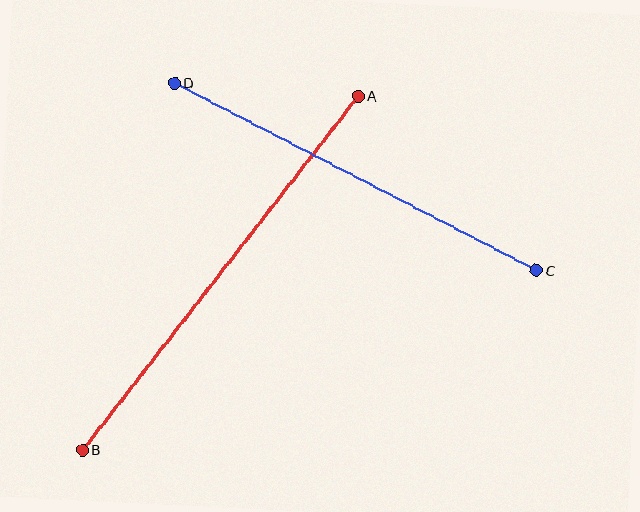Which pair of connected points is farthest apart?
Points A and B are farthest apart.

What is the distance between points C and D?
The distance is approximately 408 pixels.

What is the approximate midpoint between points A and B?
The midpoint is at approximately (220, 273) pixels.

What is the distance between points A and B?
The distance is approximately 449 pixels.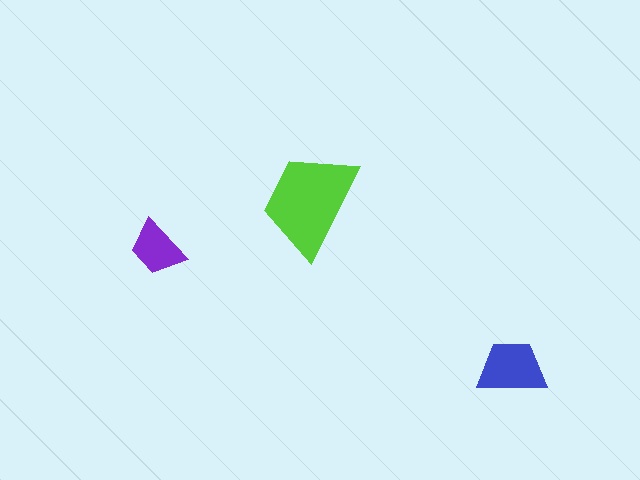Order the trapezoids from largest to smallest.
the lime one, the blue one, the purple one.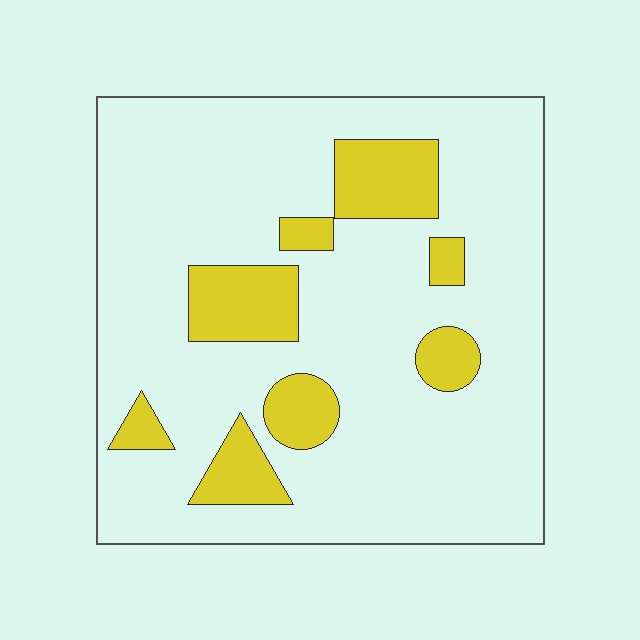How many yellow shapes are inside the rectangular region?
8.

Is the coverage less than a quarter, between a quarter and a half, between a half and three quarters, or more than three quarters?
Less than a quarter.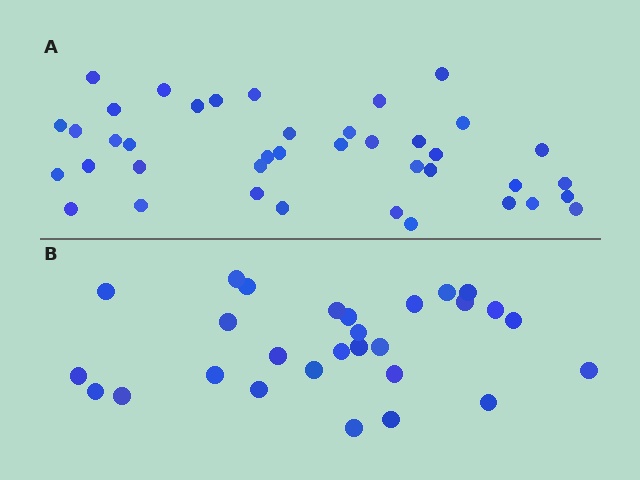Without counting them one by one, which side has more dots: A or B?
Region A (the top region) has more dots.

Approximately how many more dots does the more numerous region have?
Region A has roughly 12 or so more dots than region B.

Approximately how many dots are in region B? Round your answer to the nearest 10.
About 30 dots. (The exact count is 28, which rounds to 30.)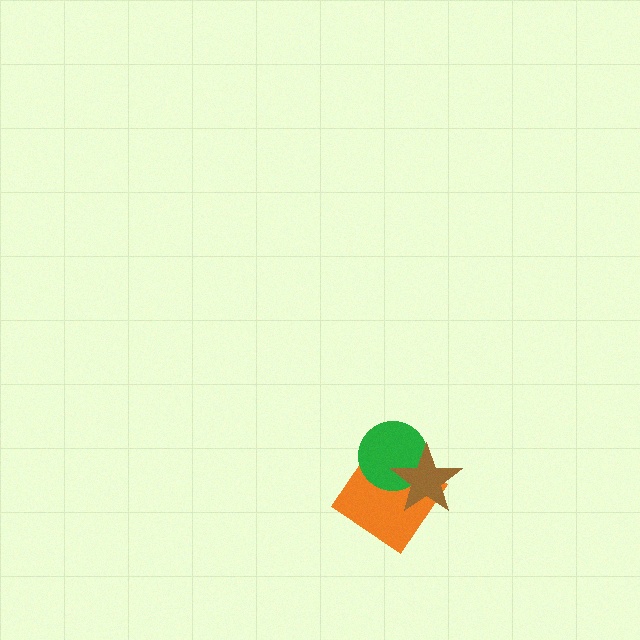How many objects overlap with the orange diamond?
2 objects overlap with the orange diamond.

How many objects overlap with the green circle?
2 objects overlap with the green circle.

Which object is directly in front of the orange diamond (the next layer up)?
The green circle is directly in front of the orange diamond.